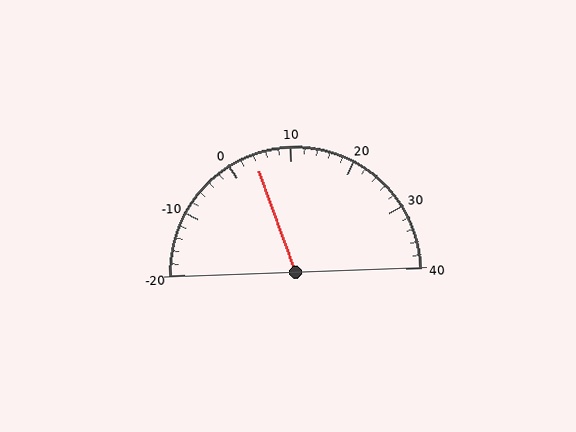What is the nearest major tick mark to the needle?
The nearest major tick mark is 0.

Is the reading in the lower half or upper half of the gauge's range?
The reading is in the lower half of the range (-20 to 40).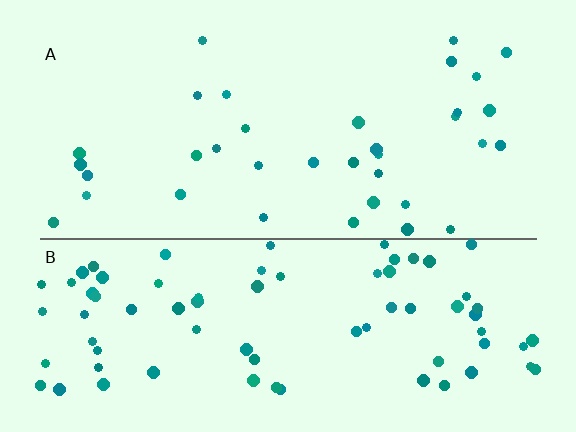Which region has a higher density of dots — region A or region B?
B (the bottom).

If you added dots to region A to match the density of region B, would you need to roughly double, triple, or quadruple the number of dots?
Approximately double.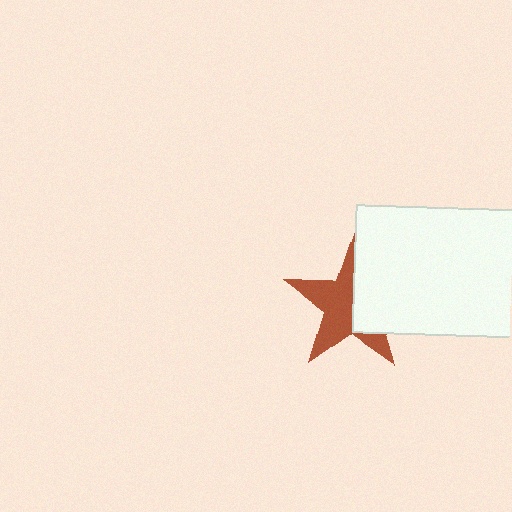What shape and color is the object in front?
The object in front is a white rectangle.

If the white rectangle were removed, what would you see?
You would see the complete brown star.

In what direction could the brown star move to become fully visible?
The brown star could move left. That would shift it out from behind the white rectangle entirely.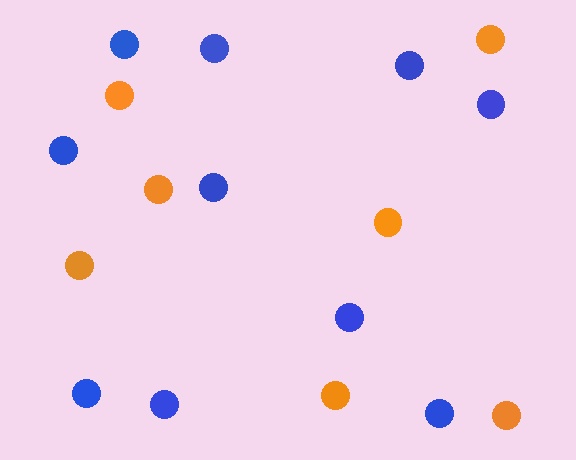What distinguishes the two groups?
There are 2 groups: one group of orange circles (7) and one group of blue circles (10).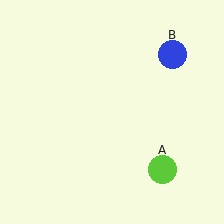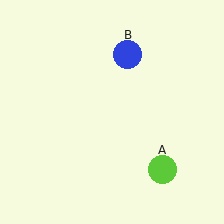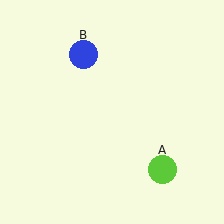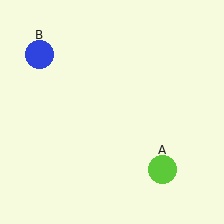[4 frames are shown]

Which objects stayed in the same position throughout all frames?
Lime circle (object A) remained stationary.